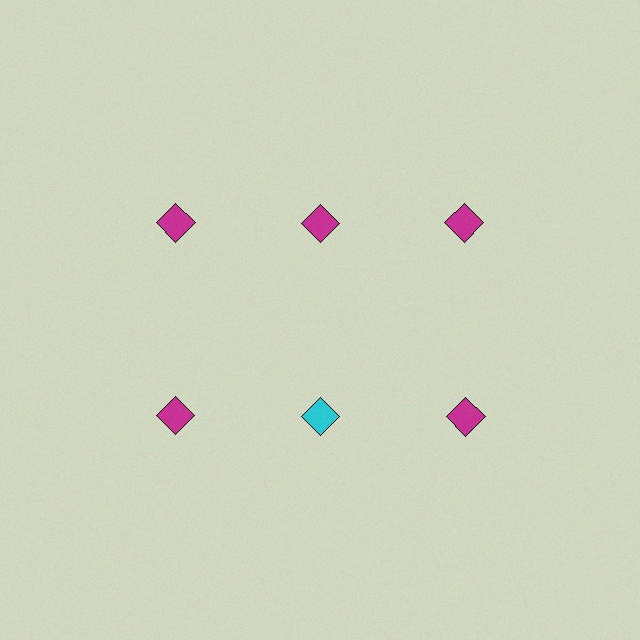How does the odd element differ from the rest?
It has a different color: cyan instead of magenta.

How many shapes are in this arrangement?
There are 6 shapes arranged in a grid pattern.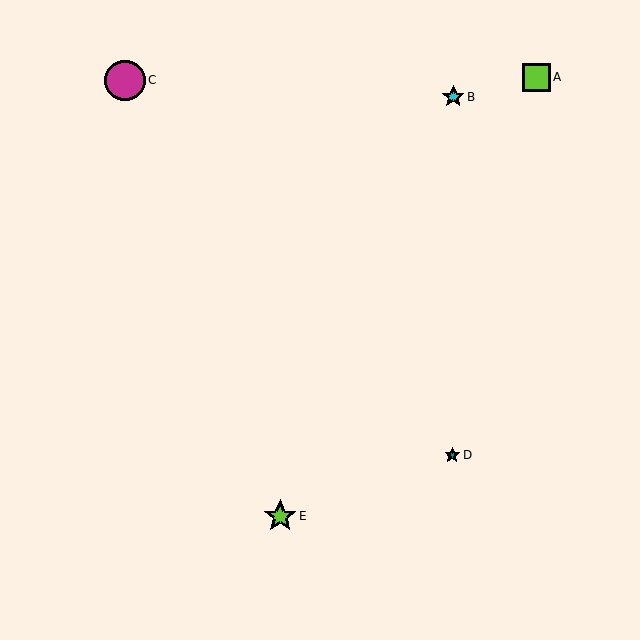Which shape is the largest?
The magenta circle (labeled C) is the largest.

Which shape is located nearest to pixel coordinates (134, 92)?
The magenta circle (labeled C) at (125, 80) is nearest to that location.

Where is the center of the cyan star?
The center of the cyan star is at (453, 97).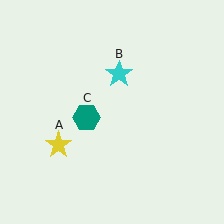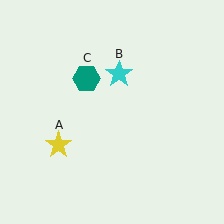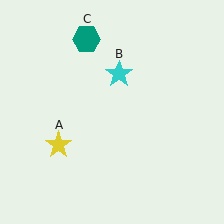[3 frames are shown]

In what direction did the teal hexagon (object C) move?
The teal hexagon (object C) moved up.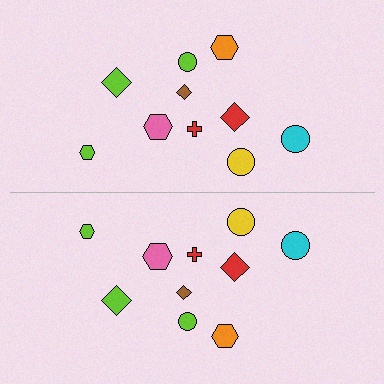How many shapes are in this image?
There are 20 shapes in this image.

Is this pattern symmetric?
Yes, this pattern has bilateral (reflection) symmetry.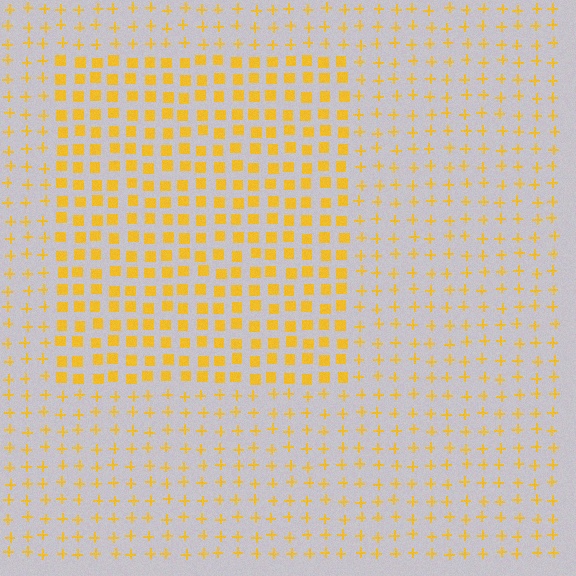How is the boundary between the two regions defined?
The boundary is defined by a change in element shape: squares inside vs. plus signs outside. All elements share the same color and spacing.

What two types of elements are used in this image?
The image uses squares inside the rectangle region and plus signs outside it.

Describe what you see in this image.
The image is filled with small yellow elements arranged in a uniform grid. A rectangle-shaped region contains squares, while the surrounding area contains plus signs. The boundary is defined purely by the change in element shape.